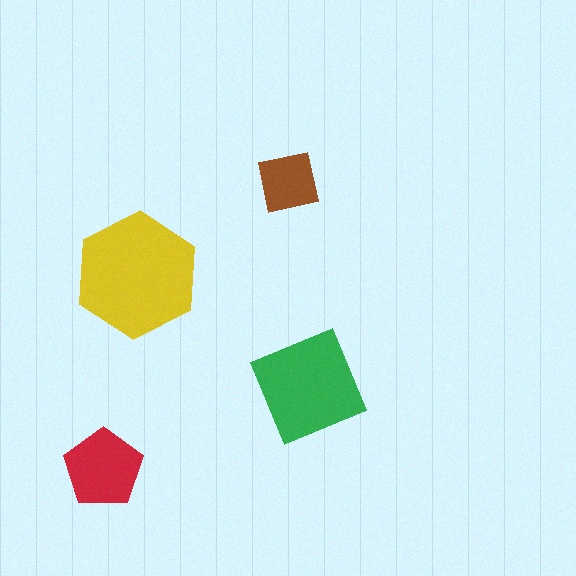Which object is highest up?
The brown square is topmost.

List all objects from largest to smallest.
The yellow hexagon, the green diamond, the red pentagon, the brown square.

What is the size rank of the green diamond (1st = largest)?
2nd.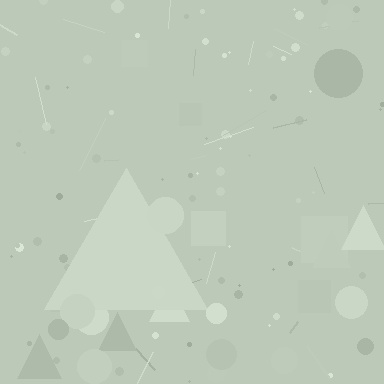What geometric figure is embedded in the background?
A triangle is embedded in the background.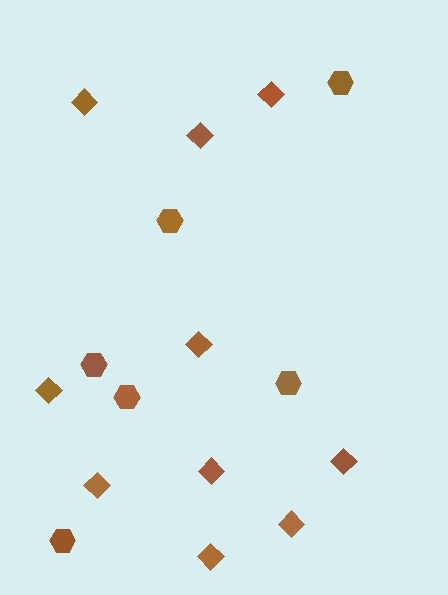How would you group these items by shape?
There are 2 groups: one group of hexagons (6) and one group of diamonds (10).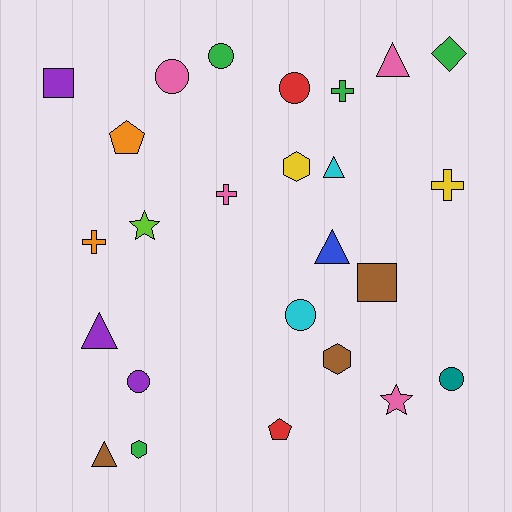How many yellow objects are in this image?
There are 2 yellow objects.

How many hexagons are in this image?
There are 3 hexagons.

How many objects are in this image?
There are 25 objects.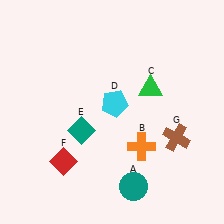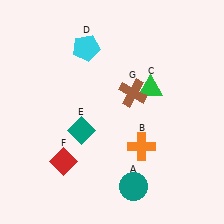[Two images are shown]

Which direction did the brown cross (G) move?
The brown cross (G) moved up.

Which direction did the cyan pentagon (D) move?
The cyan pentagon (D) moved up.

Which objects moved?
The objects that moved are: the cyan pentagon (D), the brown cross (G).